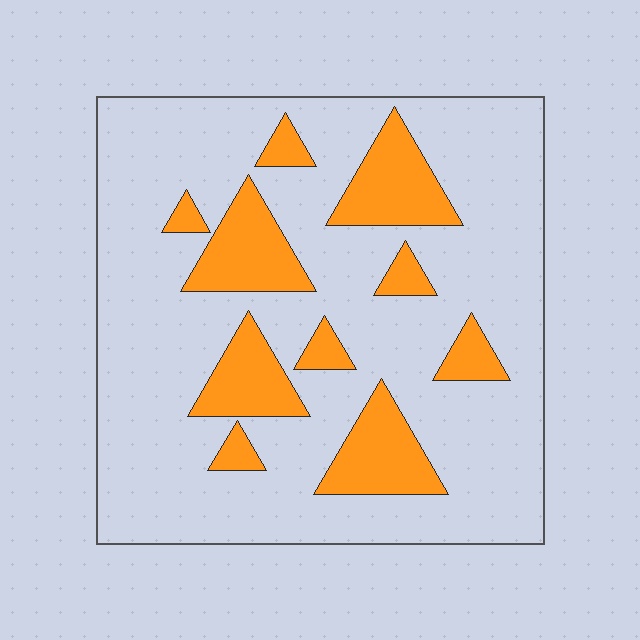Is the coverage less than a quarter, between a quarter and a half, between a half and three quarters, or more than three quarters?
Less than a quarter.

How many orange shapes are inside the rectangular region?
10.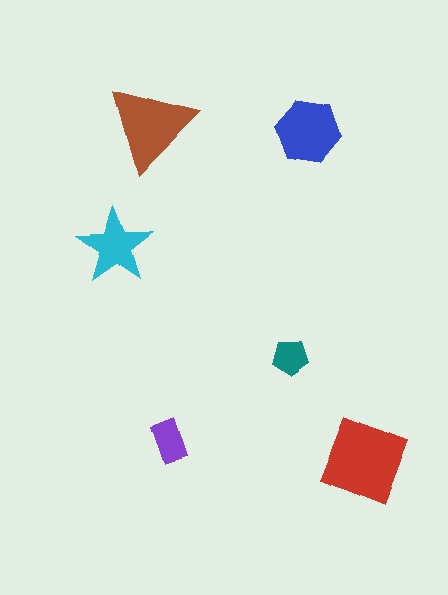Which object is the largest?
The red diamond.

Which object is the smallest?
The teal pentagon.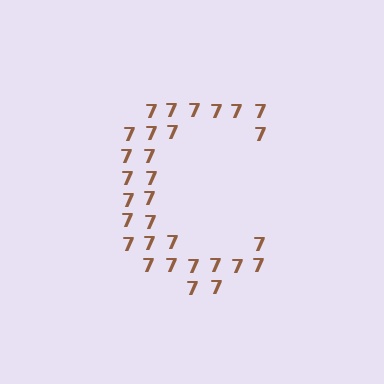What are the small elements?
The small elements are digit 7's.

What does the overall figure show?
The overall figure shows the letter C.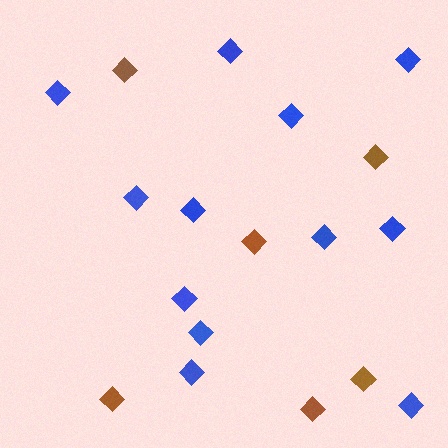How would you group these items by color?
There are 2 groups: one group of brown diamonds (6) and one group of blue diamonds (12).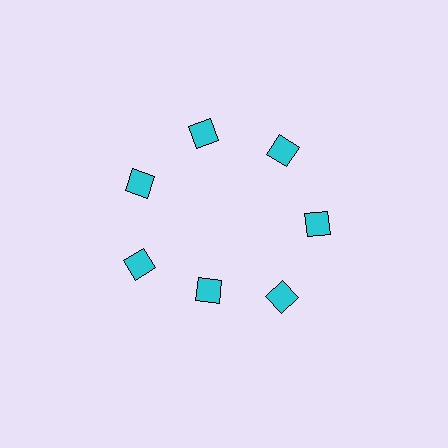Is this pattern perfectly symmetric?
No. The 7 cyan diamonds are arranged in a ring, but one element near the 6 o'clock position is pulled inward toward the center, breaking the 7-fold rotational symmetry.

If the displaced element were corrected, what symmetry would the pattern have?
It would have 7-fold rotational symmetry — the pattern would map onto itself every 51 degrees.